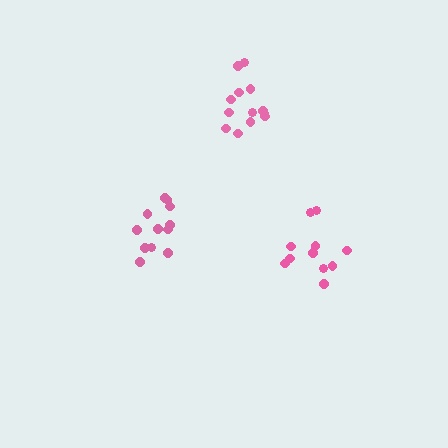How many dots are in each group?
Group 1: 13 dots, Group 2: 12 dots, Group 3: 11 dots (36 total).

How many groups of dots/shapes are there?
There are 3 groups.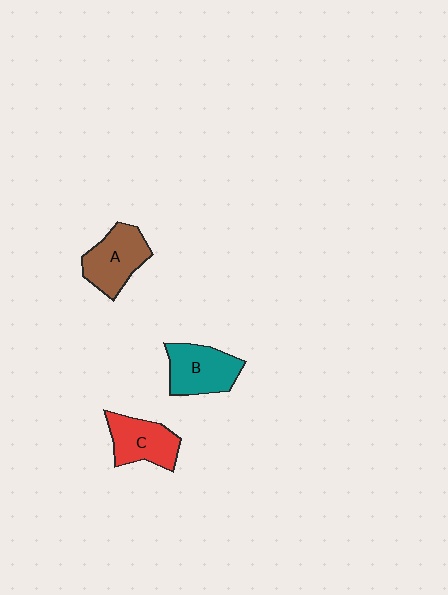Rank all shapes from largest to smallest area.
From largest to smallest: B (teal), A (brown), C (red).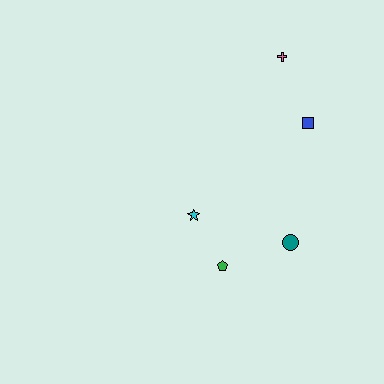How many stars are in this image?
There is 1 star.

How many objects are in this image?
There are 5 objects.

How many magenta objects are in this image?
There are no magenta objects.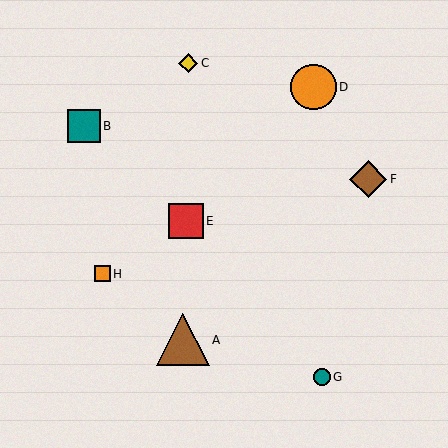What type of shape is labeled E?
Shape E is a red square.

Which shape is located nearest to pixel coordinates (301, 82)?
The orange circle (labeled D) at (314, 87) is nearest to that location.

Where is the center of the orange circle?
The center of the orange circle is at (314, 87).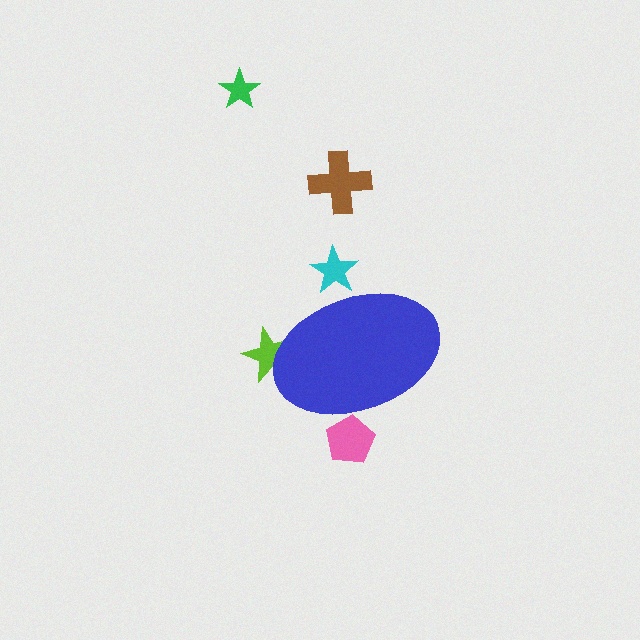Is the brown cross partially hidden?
No, the brown cross is fully visible.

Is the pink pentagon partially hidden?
Yes, the pink pentagon is partially hidden behind the blue ellipse.